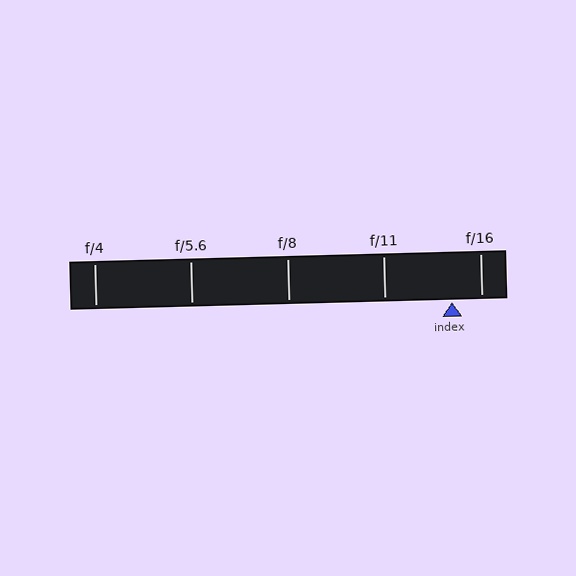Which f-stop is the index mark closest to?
The index mark is closest to f/16.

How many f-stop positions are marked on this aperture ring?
There are 5 f-stop positions marked.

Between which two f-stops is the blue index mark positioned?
The index mark is between f/11 and f/16.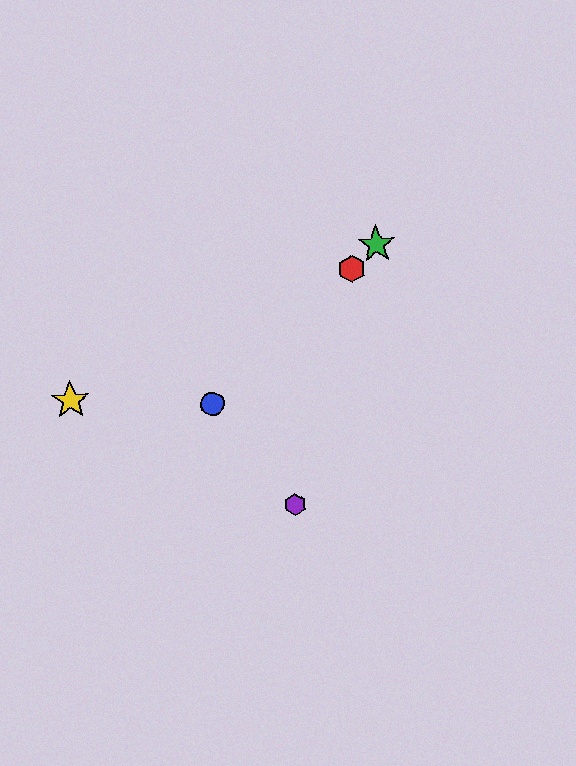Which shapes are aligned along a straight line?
The red hexagon, the blue circle, the green star are aligned along a straight line.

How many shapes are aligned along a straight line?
3 shapes (the red hexagon, the blue circle, the green star) are aligned along a straight line.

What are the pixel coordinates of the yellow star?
The yellow star is at (70, 400).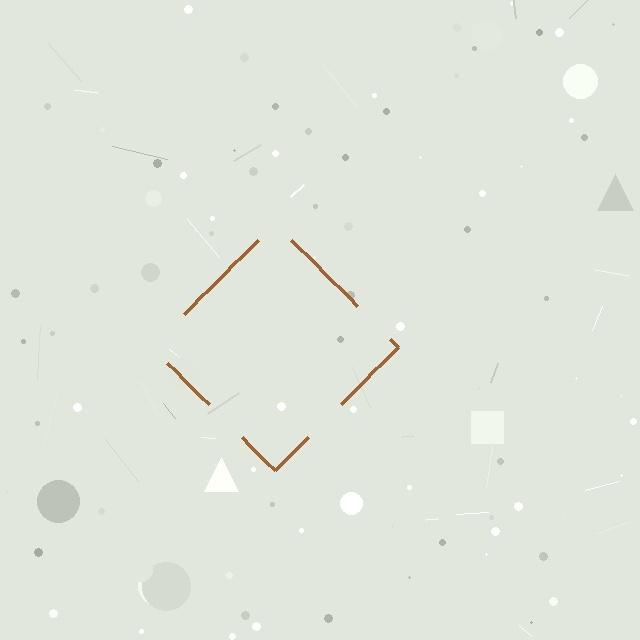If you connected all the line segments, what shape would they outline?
They would outline a diamond.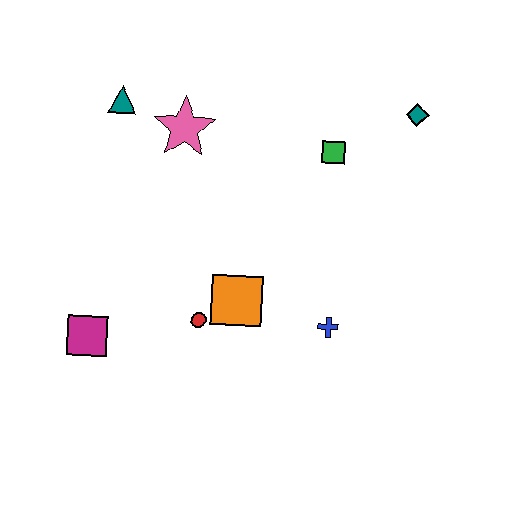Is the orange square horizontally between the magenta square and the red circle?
No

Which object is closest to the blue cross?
The orange square is closest to the blue cross.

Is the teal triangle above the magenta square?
Yes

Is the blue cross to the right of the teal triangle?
Yes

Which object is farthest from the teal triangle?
The blue cross is farthest from the teal triangle.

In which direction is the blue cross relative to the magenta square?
The blue cross is to the right of the magenta square.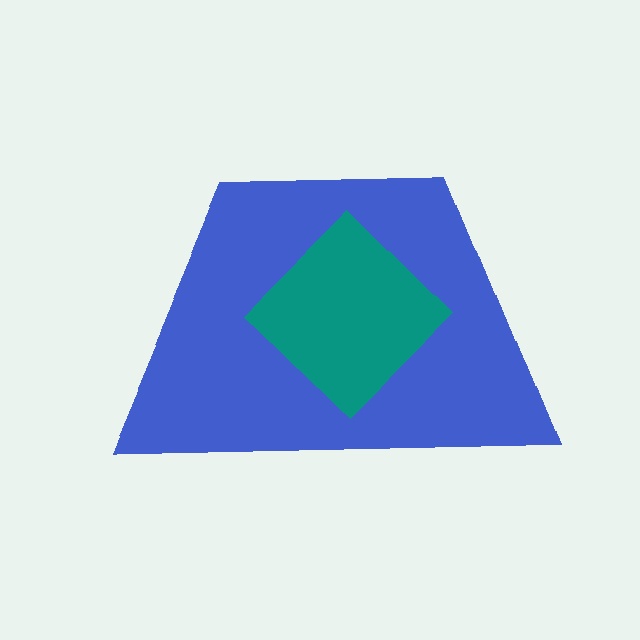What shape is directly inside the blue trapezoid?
The teal diamond.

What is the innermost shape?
The teal diamond.